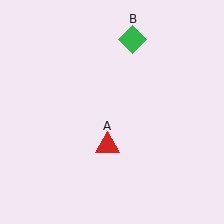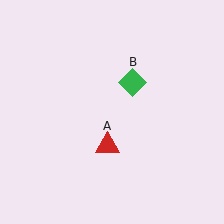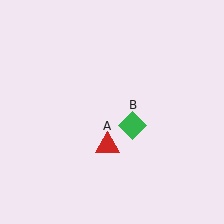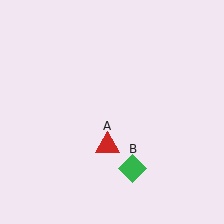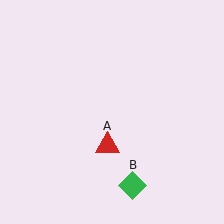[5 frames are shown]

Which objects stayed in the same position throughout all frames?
Red triangle (object A) remained stationary.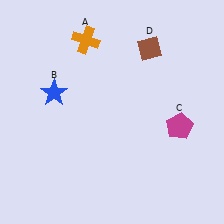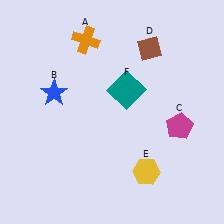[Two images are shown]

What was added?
A yellow hexagon (E), a teal square (F) were added in Image 2.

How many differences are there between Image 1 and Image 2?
There are 2 differences between the two images.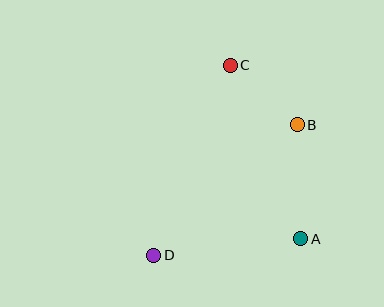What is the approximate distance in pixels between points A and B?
The distance between A and B is approximately 114 pixels.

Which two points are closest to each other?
Points B and C are closest to each other.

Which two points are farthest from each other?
Points C and D are farthest from each other.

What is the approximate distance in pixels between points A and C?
The distance between A and C is approximately 187 pixels.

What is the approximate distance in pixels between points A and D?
The distance between A and D is approximately 148 pixels.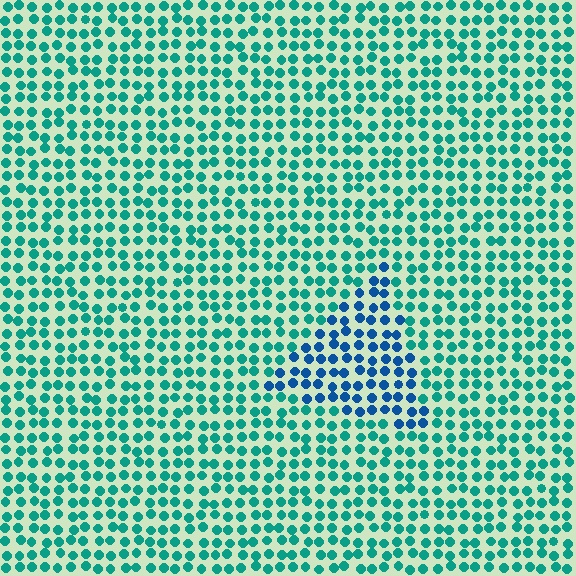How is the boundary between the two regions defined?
The boundary is defined purely by a slight shift in hue (about 40 degrees). Spacing, size, and orientation are identical on both sides.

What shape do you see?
I see a triangle.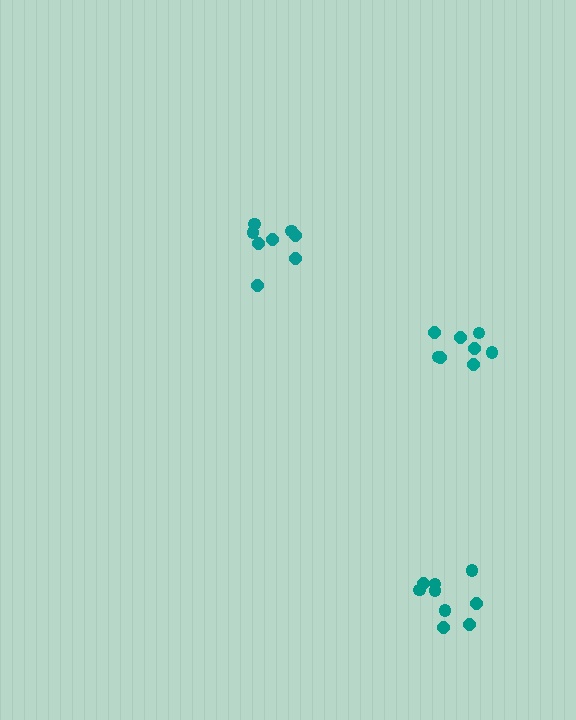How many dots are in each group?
Group 1: 8 dots, Group 2: 9 dots, Group 3: 8 dots (25 total).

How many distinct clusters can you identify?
There are 3 distinct clusters.